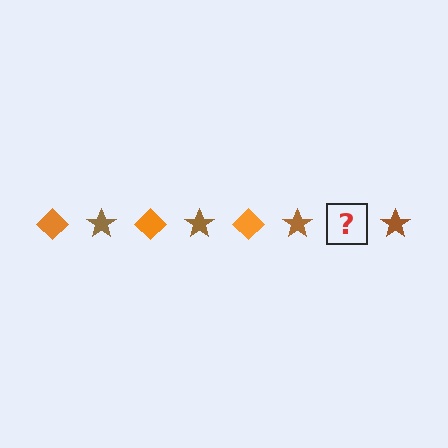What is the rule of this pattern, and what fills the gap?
The rule is that the pattern alternates between orange diamond and brown star. The gap should be filled with an orange diamond.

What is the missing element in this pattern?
The missing element is an orange diamond.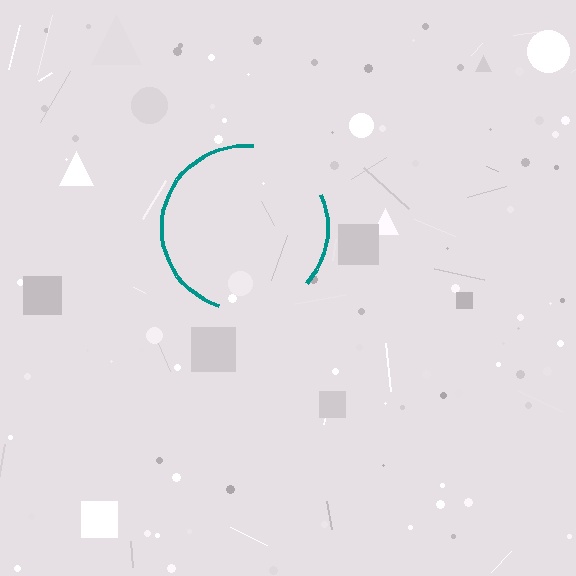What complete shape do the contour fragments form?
The contour fragments form a circle.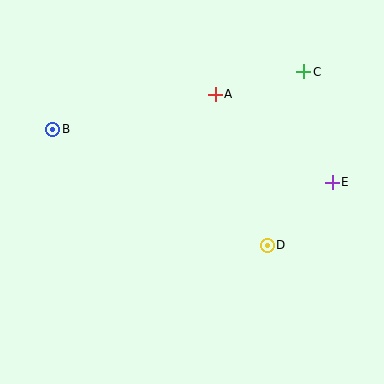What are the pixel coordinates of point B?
Point B is at (53, 129).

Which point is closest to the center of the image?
Point D at (267, 245) is closest to the center.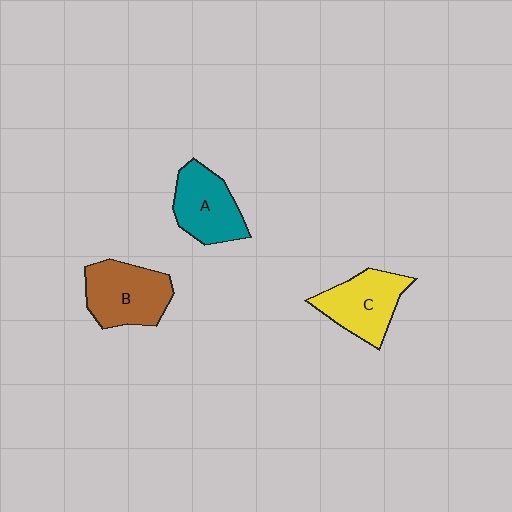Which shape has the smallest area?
Shape A (teal).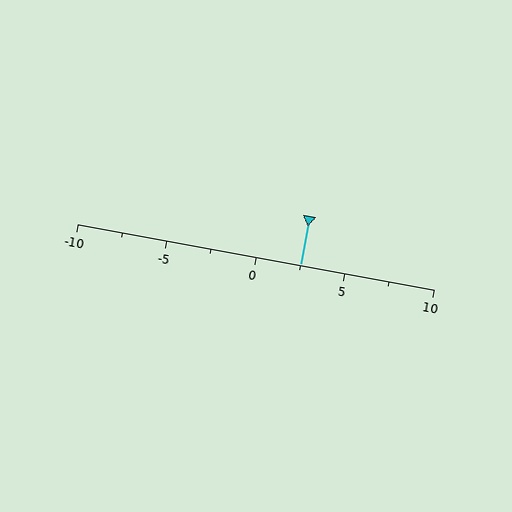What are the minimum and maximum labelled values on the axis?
The axis runs from -10 to 10.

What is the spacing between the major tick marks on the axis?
The major ticks are spaced 5 apart.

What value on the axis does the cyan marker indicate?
The marker indicates approximately 2.5.